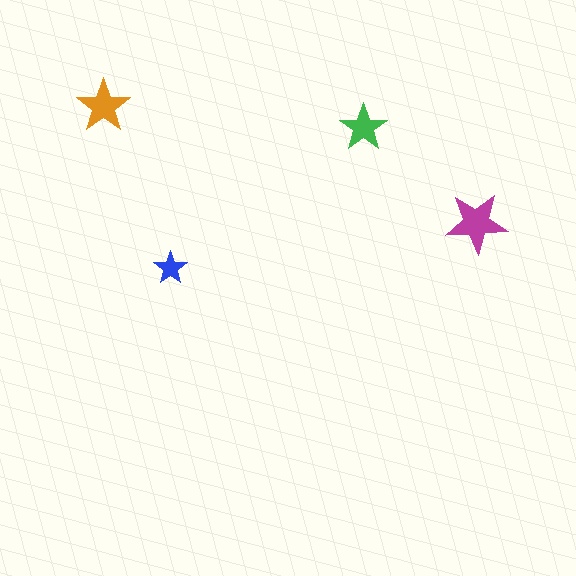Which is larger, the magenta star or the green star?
The magenta one.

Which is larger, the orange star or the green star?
The orange one.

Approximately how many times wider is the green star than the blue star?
About 1.5 times wider.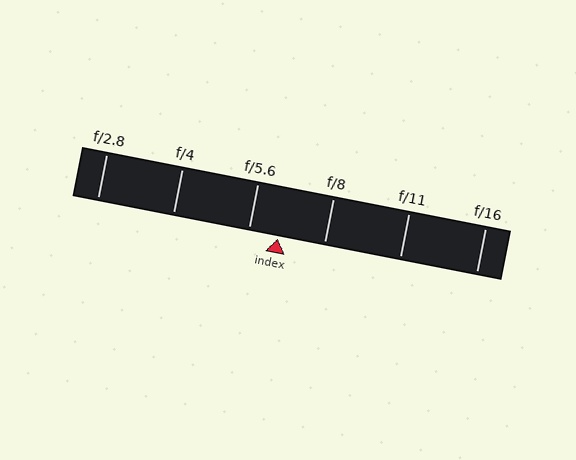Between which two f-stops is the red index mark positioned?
The index mark is between f/5.6 and f/8.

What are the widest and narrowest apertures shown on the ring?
The widest aperture shown is f/2.8 and the narrowest is f/16.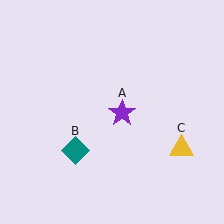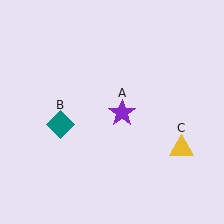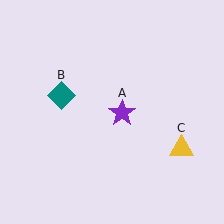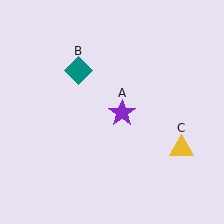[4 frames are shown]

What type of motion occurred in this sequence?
The teal diamond (object B) rotated clockwise around the center of the scene.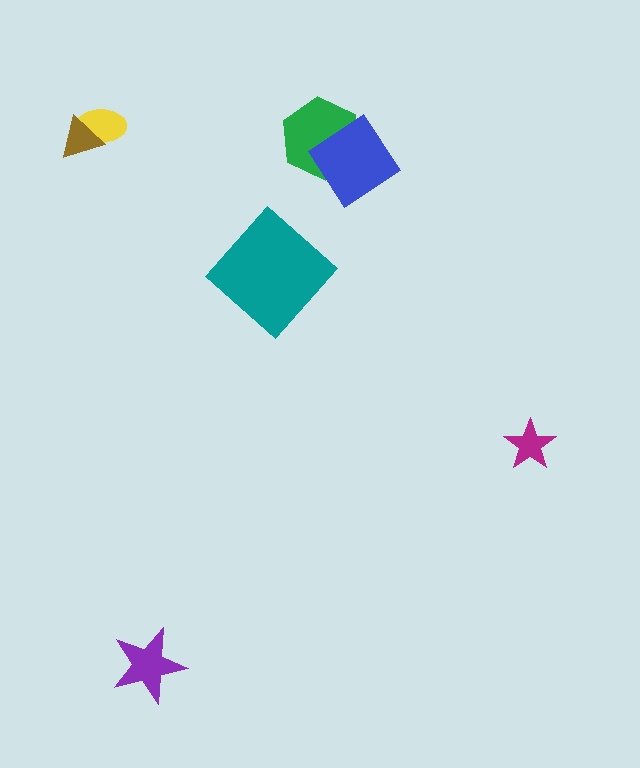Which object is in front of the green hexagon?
The blue diamond is in front of the green hexagon.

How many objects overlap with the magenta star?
0 objects overlap with the magenta star.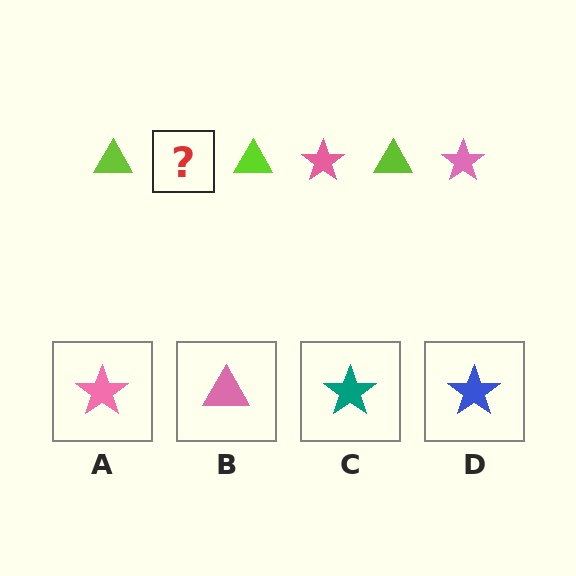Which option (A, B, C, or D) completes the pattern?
A.